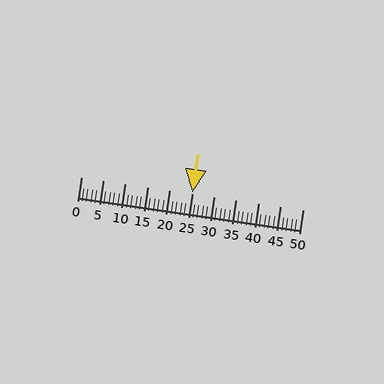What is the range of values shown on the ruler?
The ruler shows values from 0 to 50.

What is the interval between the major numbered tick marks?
The major tick marks are spaced 5 units apart.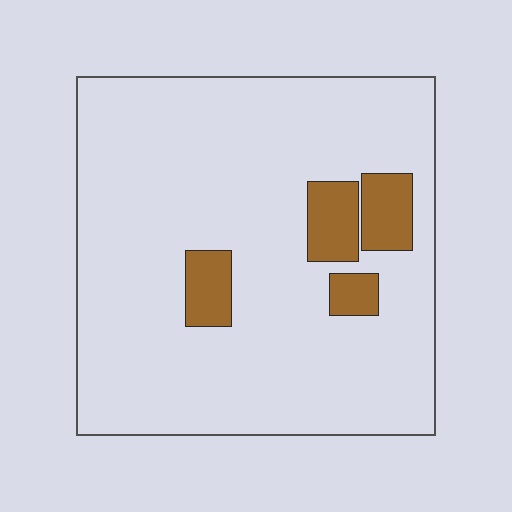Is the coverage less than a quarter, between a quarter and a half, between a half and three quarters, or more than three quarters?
Less than a quarter.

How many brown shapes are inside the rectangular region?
4.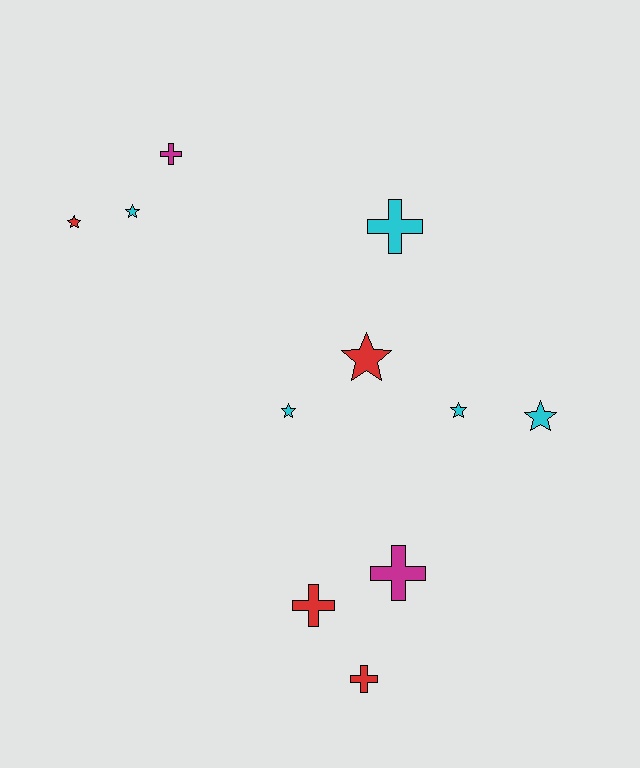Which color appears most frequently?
Cyan, with 5 objects.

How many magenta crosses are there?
There are 2 magenta crosses.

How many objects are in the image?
There are 11 objects.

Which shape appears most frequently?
Star, with 6 objects.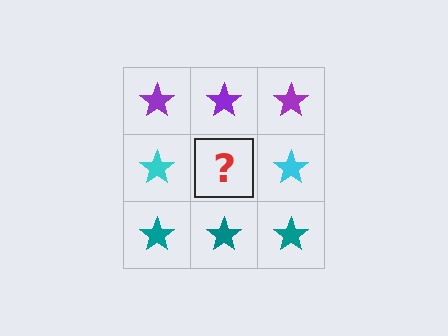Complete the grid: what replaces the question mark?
The question mark should be replaced with a cyan star.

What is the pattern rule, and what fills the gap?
The rule is that each row has a consistent color. The gap should be filled with a cyan star.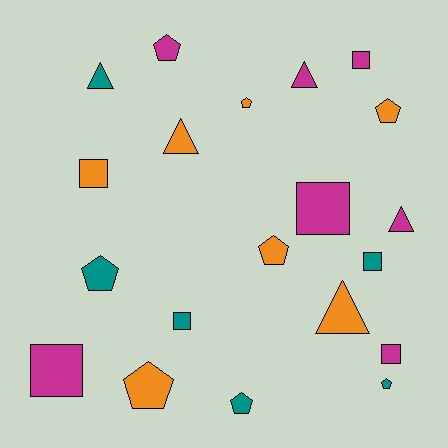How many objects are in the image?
There are 20 objects.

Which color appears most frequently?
Magenta, with 7 objects.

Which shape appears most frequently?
Pentagon, with 8 objects.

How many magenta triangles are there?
There are 2 magenta triangles.